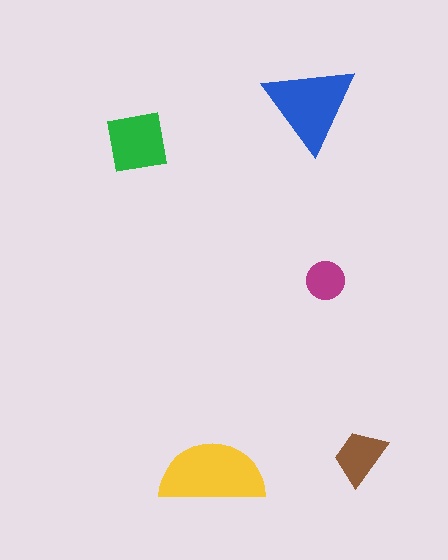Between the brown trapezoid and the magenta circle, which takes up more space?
The brown trapezoid.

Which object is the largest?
The yellow semicircle.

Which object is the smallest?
The magenta circle.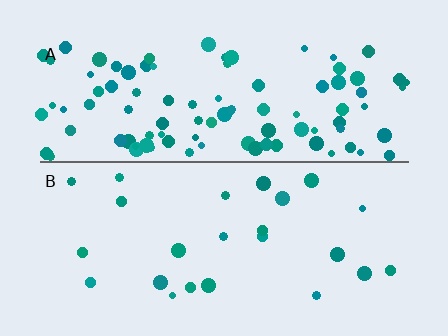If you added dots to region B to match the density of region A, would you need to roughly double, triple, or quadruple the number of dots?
Approximately quadruple.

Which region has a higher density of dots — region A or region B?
A (the top).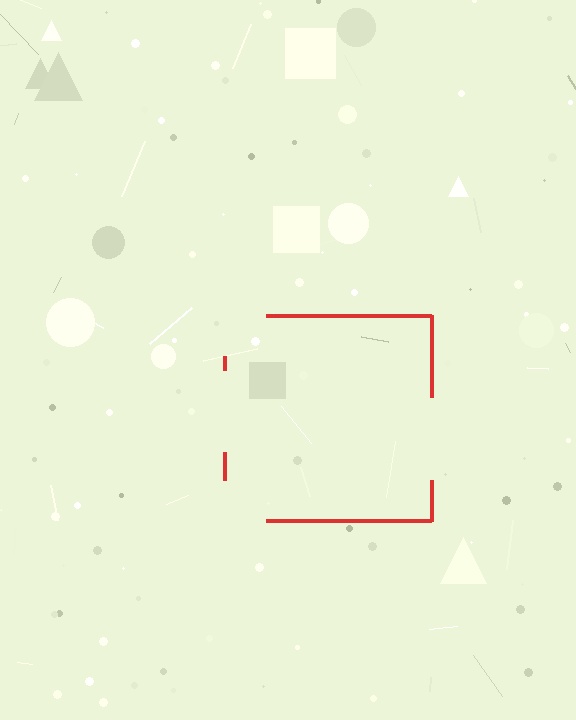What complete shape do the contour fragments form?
The contour fragments form a square.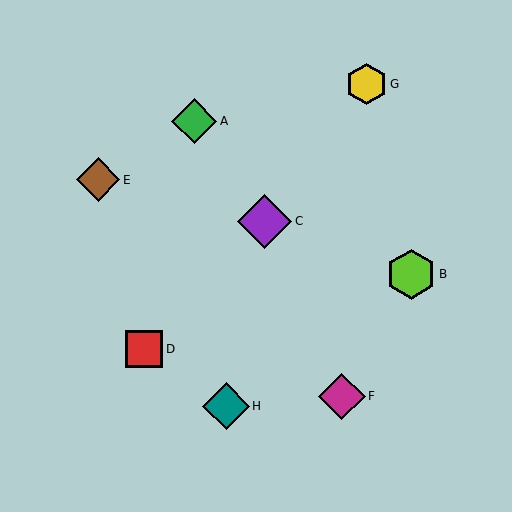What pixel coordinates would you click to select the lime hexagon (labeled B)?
Click at (411, 274) to select the lime hexagon B.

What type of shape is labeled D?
Shape D is a red square.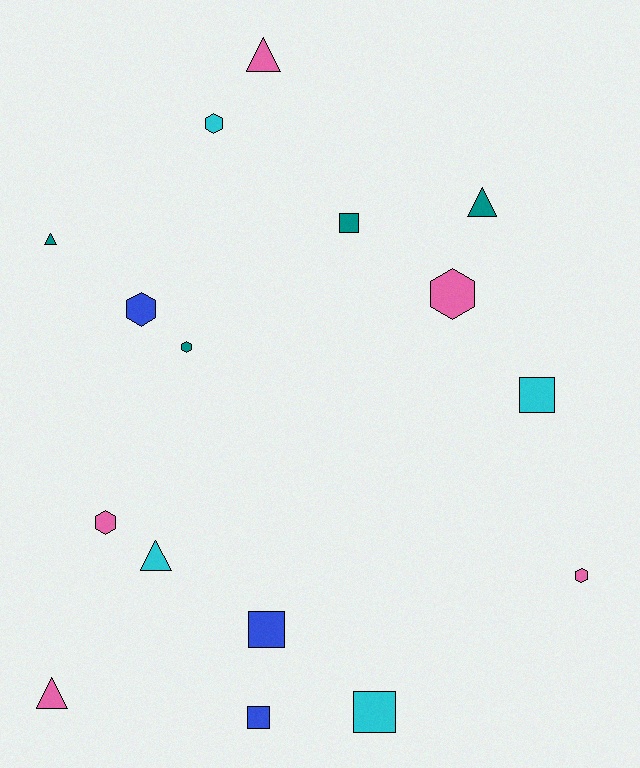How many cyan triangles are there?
There is 1 cyan triangle.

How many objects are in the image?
There are 16 objects.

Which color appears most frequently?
Pink, with 5 objects.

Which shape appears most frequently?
Hexagon, with 6 objects.